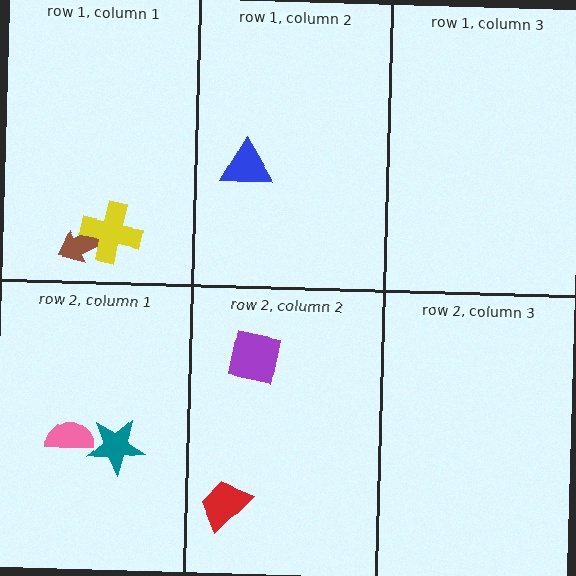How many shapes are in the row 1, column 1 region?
2.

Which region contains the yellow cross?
The row 1, column 1 region.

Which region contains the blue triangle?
The row 1, column 2 region.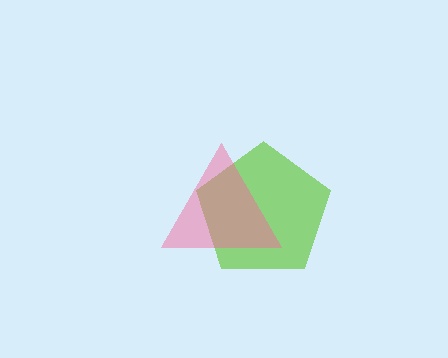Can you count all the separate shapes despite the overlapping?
Yes, there are 2 separate shapes.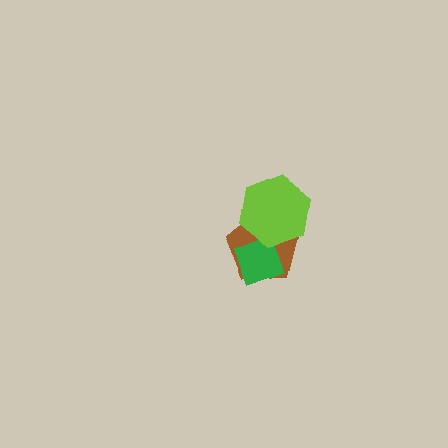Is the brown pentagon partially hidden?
Yes, it is partially covered by another shape.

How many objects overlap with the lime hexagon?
2 objects overlap with the lime hexagon.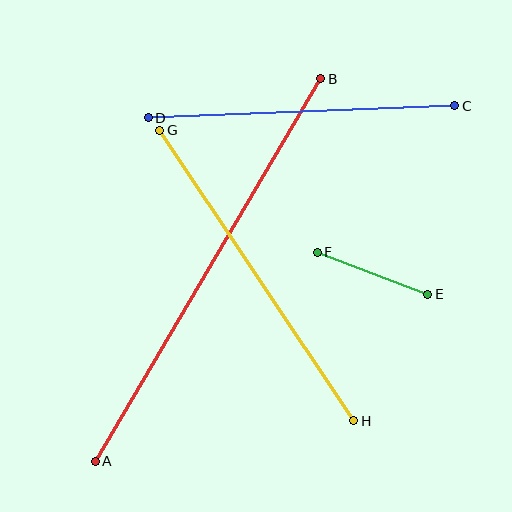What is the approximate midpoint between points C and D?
The midpoint is at approximately (302, 112) pixels.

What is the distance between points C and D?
The distance is approximately 306 pixels.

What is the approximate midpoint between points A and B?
The midpoint is at approximately (208, 270) pixels.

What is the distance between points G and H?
The distance is approximately 349 pixels.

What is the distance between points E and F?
The distance is approximately 118 pixels.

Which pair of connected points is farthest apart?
Points A and B are farthest apart.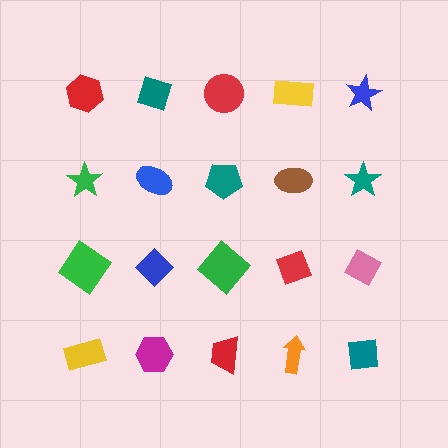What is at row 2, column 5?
A teal star.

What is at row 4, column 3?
A red trapezoid.